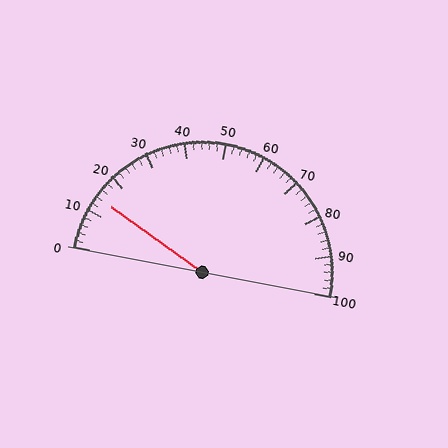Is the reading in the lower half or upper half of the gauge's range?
The reading is in the lower half of the range (0 to 100).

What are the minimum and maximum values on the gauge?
The gauge ranges from 0 to 100.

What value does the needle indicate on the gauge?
The needle indicates approximately 14.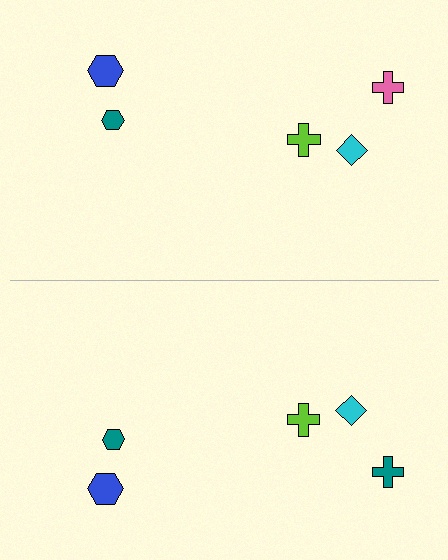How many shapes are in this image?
There are 10 shapes in this image.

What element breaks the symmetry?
The teal cross on the bottom side breaks the symmetry — its mirror counterpart is pink.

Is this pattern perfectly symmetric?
No, the pattern is not perfectly symmetric. The teal cross on the bottom side breaks the symmetry — its mirror counterpart is pink.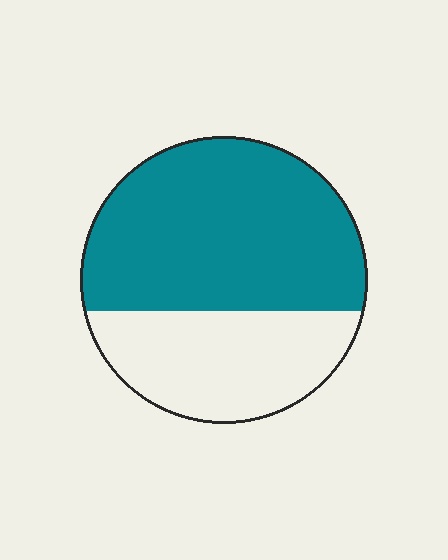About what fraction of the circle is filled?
About five eighths (5/8).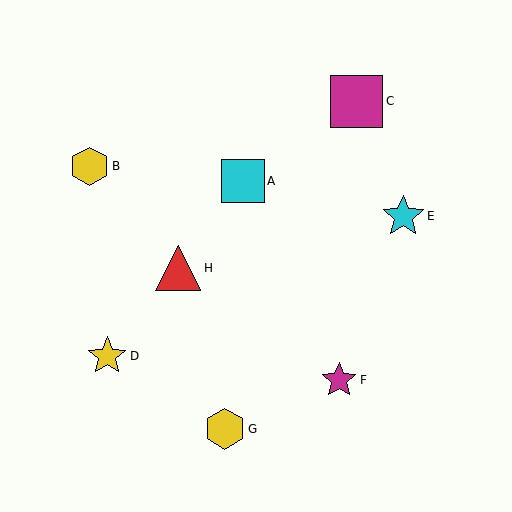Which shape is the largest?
The magenta square (labeled C) is the largest.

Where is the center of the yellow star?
The center of the yellow star is at (107, 356).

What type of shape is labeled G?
Shape G is a yellow hexagon.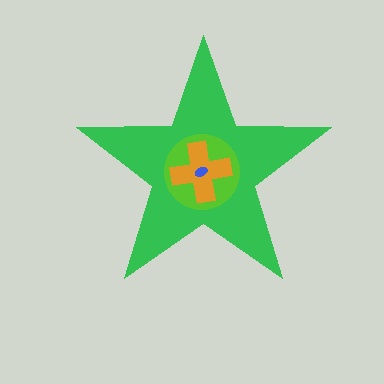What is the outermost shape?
The green star.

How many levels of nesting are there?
4.